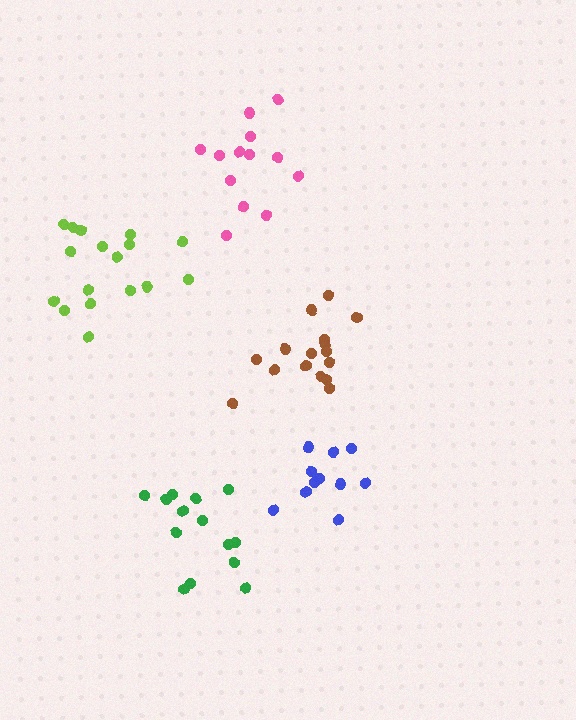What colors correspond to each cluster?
The clusters are colored: green, pink, brown, blue, lime.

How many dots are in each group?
Group 1: 14 dots, Group 2: 13 dots, Group 3: 16 dots, Group 4: 11 dots, Group 5: 17 dots (71 total).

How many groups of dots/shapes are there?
There are 5 groups.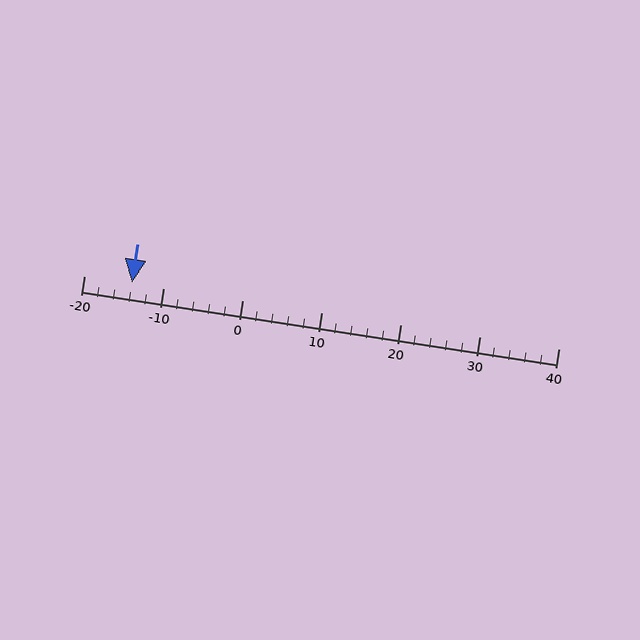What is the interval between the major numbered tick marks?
The major tick marks are spaced 10 units apart.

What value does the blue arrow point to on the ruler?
The blue arrow points to approximately -14.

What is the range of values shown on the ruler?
The ruler shows values from -20 to 40.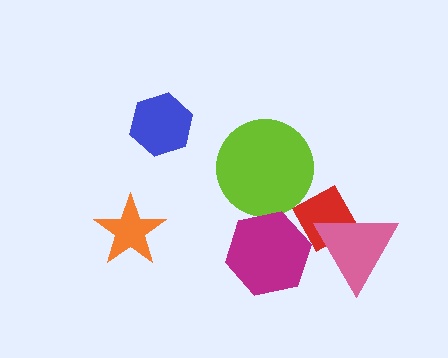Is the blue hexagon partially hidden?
No, no other shape covers it.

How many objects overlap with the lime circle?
0 objects overlap with the lime circle.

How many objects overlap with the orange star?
0 objects overlap with the orange star.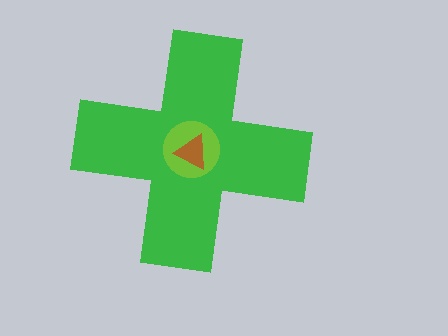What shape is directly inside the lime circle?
The brown triangle.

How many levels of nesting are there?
3.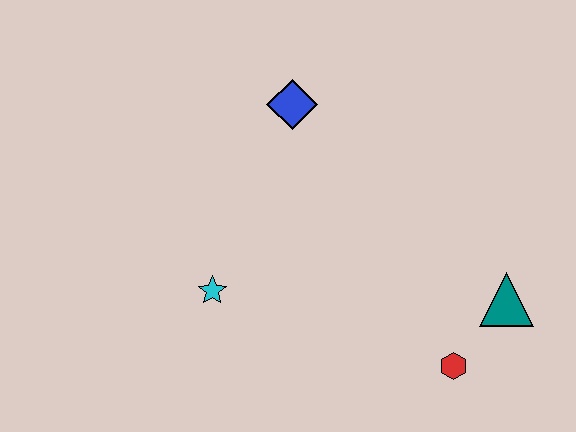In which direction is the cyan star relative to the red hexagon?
The cyan star is to the left of the red hexagon.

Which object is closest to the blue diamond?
The cyan star is closest to the blue diamond.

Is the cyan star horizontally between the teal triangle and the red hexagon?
No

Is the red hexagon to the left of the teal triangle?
Yes